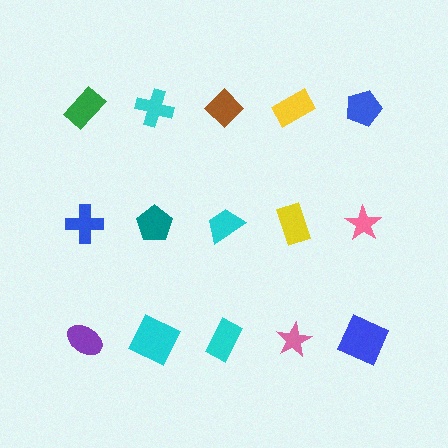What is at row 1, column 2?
A cyan cross.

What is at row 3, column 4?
A pink star.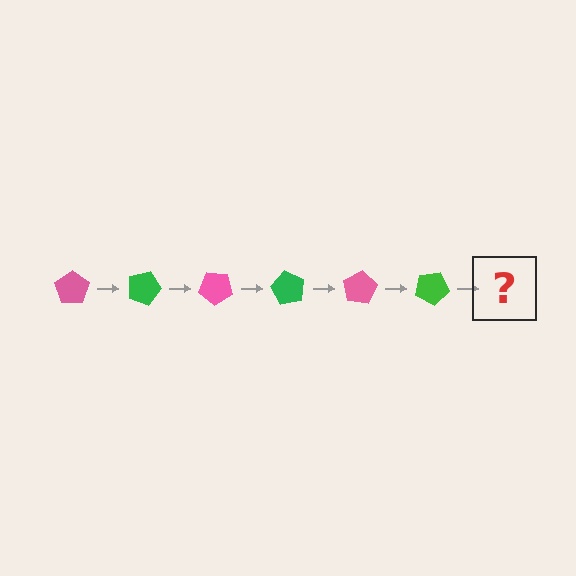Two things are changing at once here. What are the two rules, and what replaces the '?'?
The two rules are that it rotates 20 degrees each step and the color cycles through pink and green. The '?' should be a pink pentagon, rotated 120 degrees from the start.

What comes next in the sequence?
The next element should be a pink pentagon, rotated 120 degrees from the start.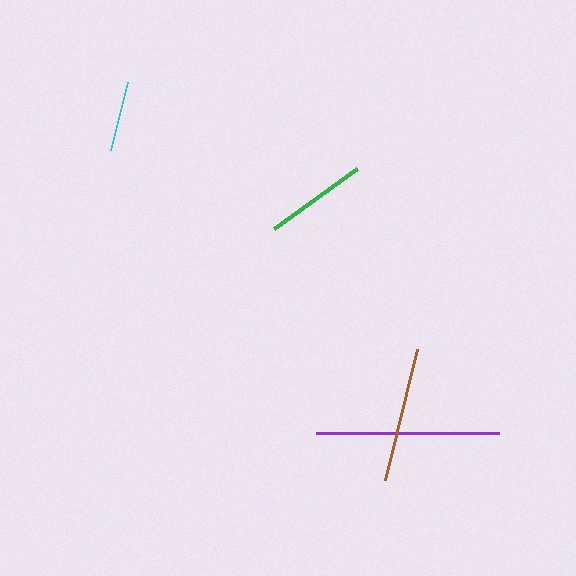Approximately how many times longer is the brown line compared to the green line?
The brown line is approximately 1.3 times the length of the green line.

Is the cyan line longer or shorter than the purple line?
The purple line is longer than the cyan line.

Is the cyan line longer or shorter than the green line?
The green line is longer than the cyan line.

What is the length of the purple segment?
The purple segment is approximately 183 pixels long.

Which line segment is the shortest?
The cyan line is the shortest at approximately 70 pixels.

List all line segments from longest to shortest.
From longest to shortest: purple, brown, green, cyan.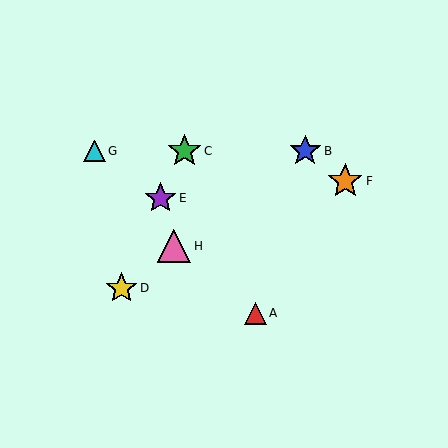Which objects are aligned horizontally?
Objects B, C, G are aligned horizontally.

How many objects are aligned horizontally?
3 objects (B, C, G) are aligned horizontally.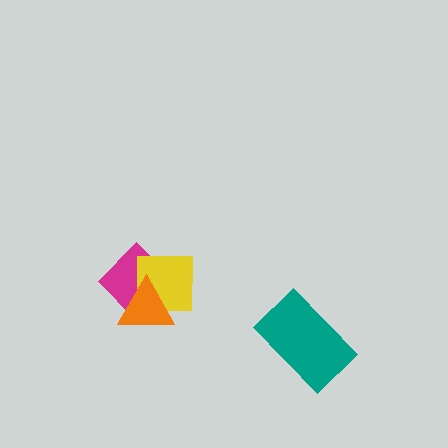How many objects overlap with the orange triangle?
2 objects overlap with the orange triangle.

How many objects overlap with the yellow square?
2 objects overlap with the yellow square.